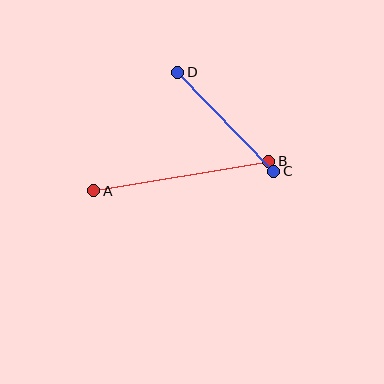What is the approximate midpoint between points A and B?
The midpoint is at approximately (181, 176) pixels.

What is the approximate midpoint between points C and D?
The midpoint is at approximately (226, 122) pixels.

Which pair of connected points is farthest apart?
Points A and B are farthest apart.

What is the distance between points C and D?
The distance is approximately 138 pixels.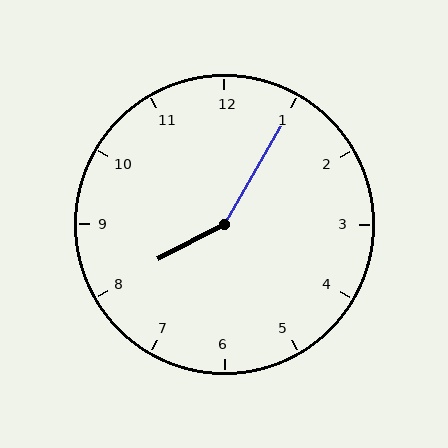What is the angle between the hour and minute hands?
Approximately 148 degrees.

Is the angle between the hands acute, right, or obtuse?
It is obtuse.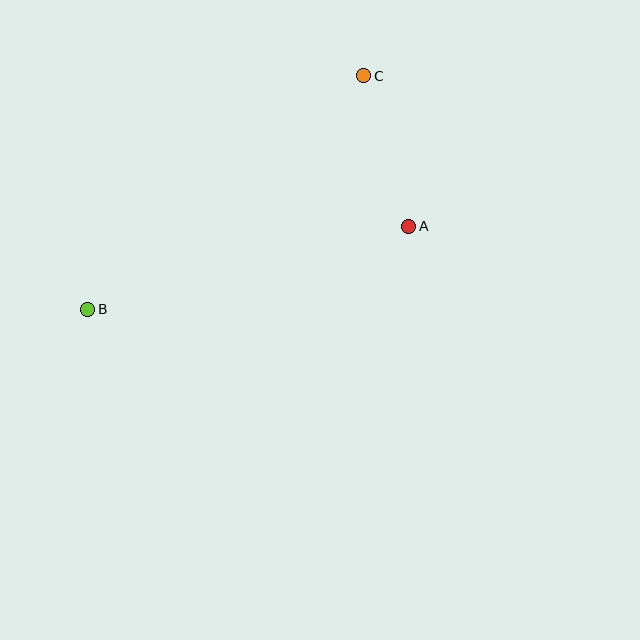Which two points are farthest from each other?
Points B and C are farthest from each other.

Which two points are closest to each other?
Points A and C are closest to each other.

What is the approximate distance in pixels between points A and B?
The distance between A and B is approximately 332 pixels.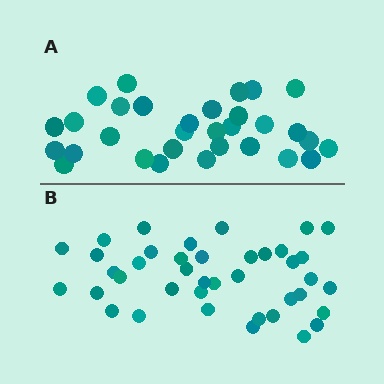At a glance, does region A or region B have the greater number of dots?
Region B (the bottom region) has more dots.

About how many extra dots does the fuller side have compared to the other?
Region B has roughly 8 or so more dots than region A.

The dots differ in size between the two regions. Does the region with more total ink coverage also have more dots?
No. Region A has more total ink coverage because its dots are larger, but region B actually contains more individual dots. Total area can be misleading — the number of items is what matters here.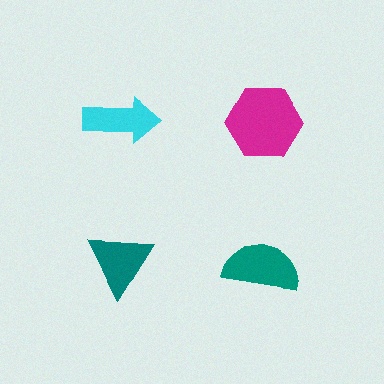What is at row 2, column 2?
A teal semicircle.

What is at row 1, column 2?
A magenta hexagon.